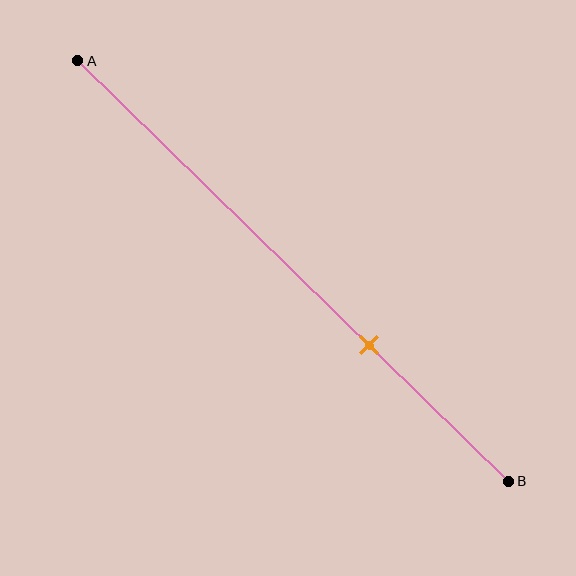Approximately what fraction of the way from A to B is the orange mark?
The orange mark is approximately 70% of the way from A to B.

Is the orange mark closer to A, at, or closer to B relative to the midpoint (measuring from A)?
The orange mark is closer to point B than the midpoint of segment AB.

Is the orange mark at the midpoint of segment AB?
No, the mark is at about 70% from A, not at the 50% midpoint.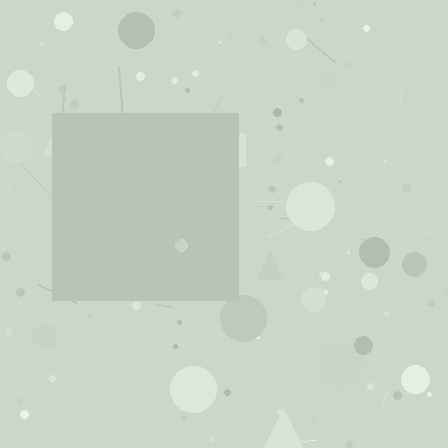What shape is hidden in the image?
A square is hidden in the image.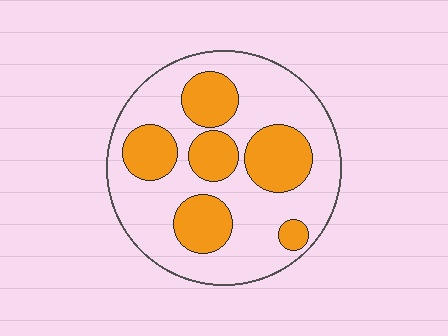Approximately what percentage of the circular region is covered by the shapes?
Approximately 35%.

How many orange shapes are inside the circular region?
6.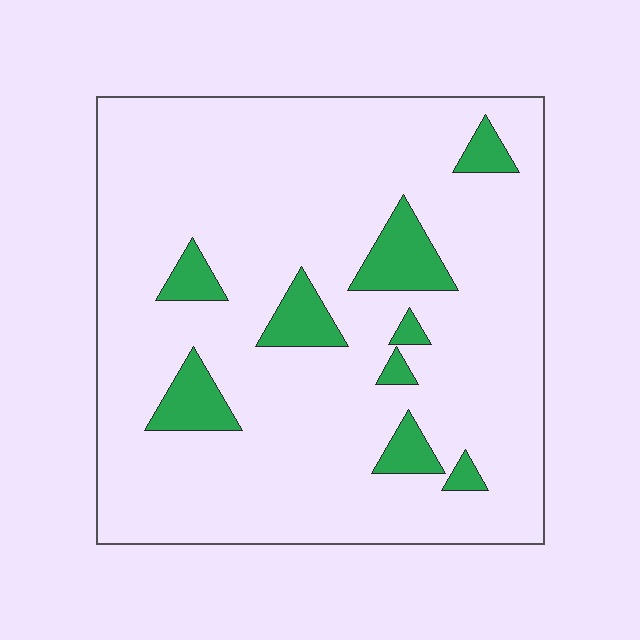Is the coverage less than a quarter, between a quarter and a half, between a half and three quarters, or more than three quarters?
Less than a quarter.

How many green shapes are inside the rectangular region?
9.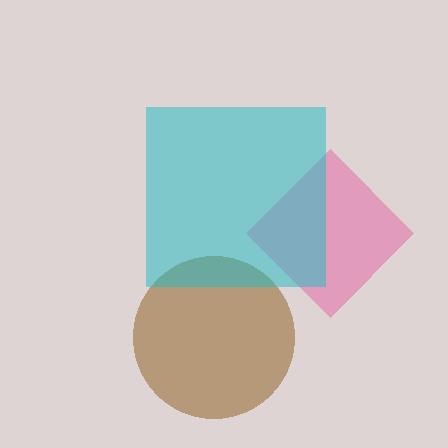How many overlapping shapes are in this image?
There are 3 overlapping shapes in the image.